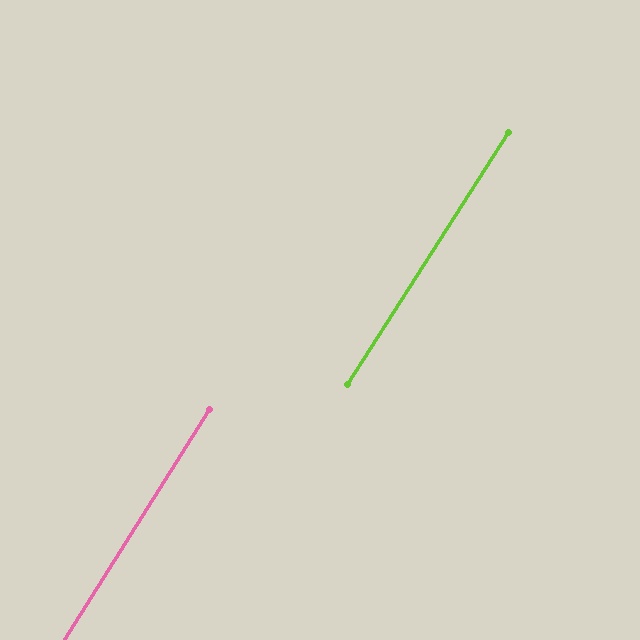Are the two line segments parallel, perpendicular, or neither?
Parallel — their directions differ by only 0.6°.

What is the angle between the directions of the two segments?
Approximately 1 degree.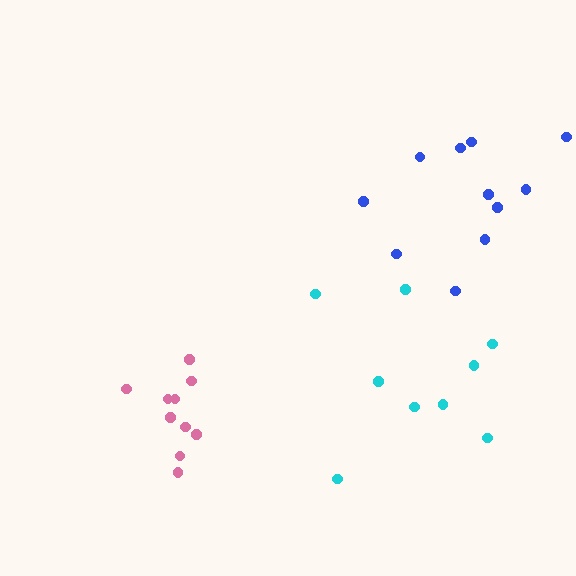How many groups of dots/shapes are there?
There are 3 groups.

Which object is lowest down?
The pink cluster is bottommost.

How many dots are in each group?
Group 1: 9 dots, Group 2: 11 dots, Group 3: 10 dots (30 total).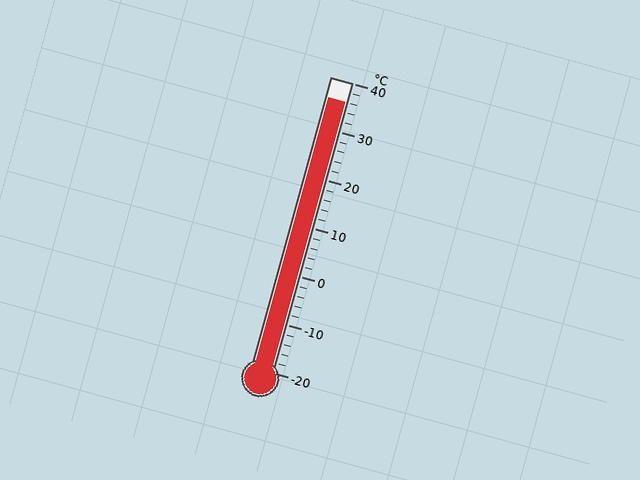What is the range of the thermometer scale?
The thermometer scale ranges from -20°C to 40°C.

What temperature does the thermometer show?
The thermometer shows approximately 36°C.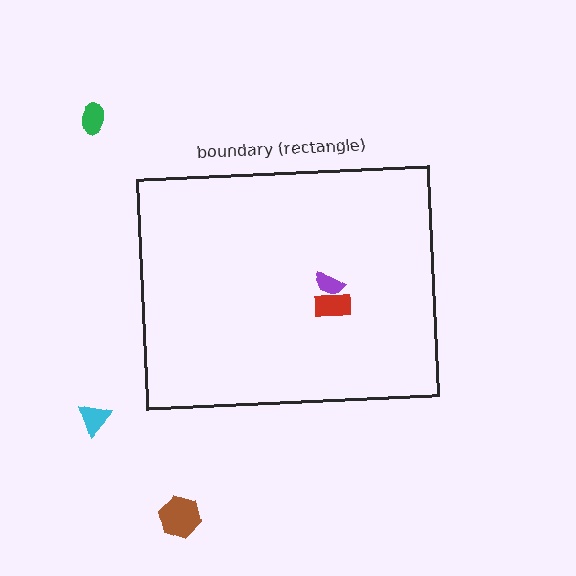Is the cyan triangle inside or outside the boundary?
Outside.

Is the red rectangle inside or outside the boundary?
Inside.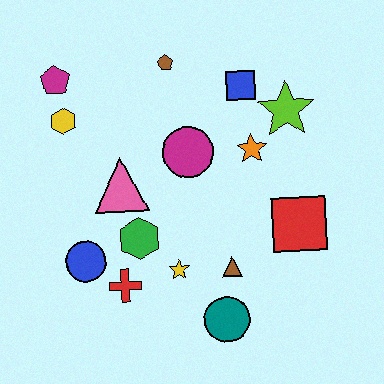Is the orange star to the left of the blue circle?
No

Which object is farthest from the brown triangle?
The magenta pentagon is farthest from the brown triangle.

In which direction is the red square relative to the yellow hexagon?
The red square is to the right of the yellow hexagon.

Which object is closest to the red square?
The brown triangle is closest to the red square.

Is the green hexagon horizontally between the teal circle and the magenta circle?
No